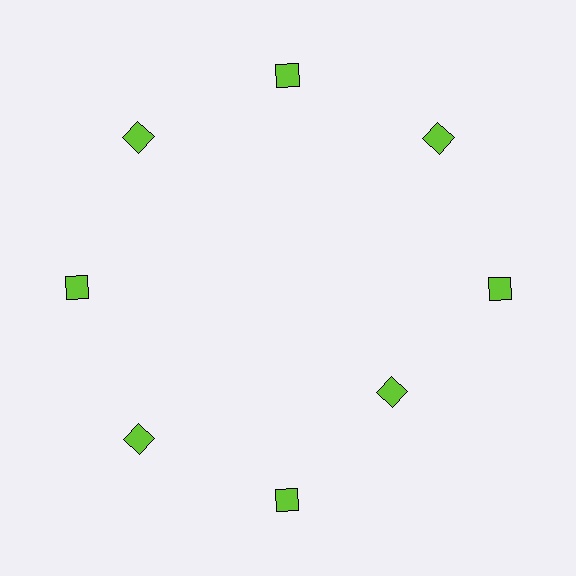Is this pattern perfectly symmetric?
No. The 8 lime diamonds are arranged in a ring, but one element near the 4 o'clock position is pulled inward toward the center, breaking the 8-fold rotational symmetry.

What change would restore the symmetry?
The symmetry would be restored by moving it outward, back onto the ring so that all 8 diamonds sit at equal angles and equal distance from the center.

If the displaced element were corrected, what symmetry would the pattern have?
It would have 8-fold rotational symmetry — the pattern would map onto itself every 45 degrees.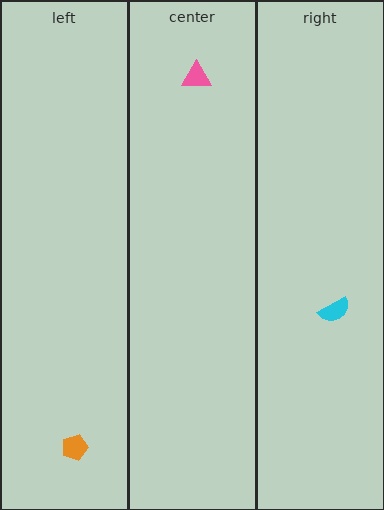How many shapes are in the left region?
1.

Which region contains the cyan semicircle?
The right region.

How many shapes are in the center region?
1.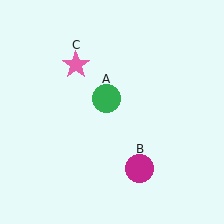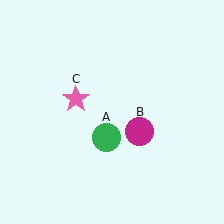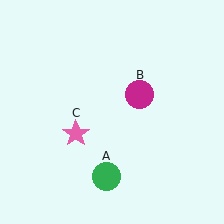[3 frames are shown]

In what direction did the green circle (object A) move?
The green circle (object A) moved down.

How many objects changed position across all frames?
3 objects changed position: green circle (object A), magenta circle (object B), pink star (object C).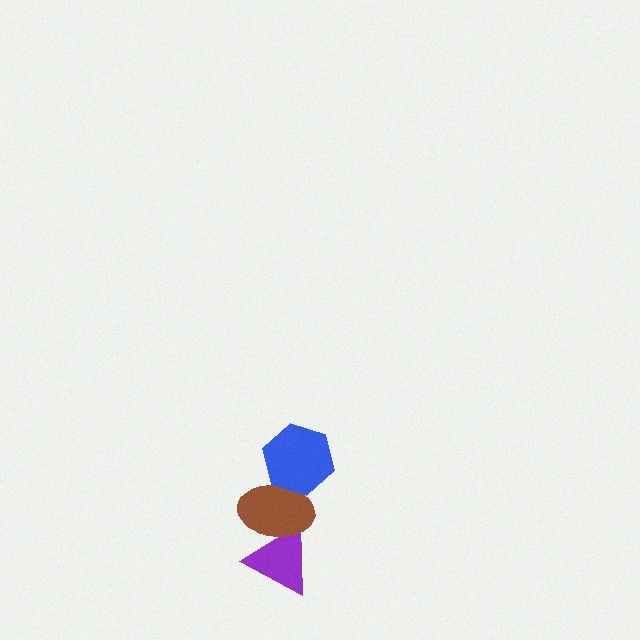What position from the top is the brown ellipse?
The brown ellipse is 2nd from the top.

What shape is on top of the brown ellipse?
The blue hexagon is on top of the brown ellipse.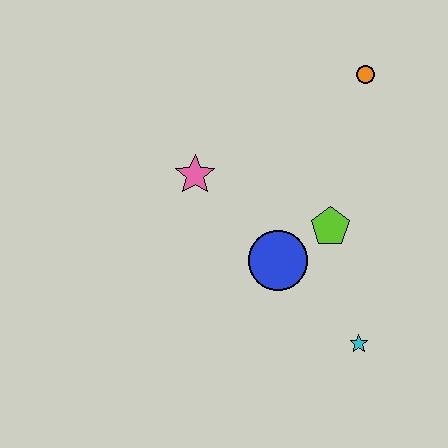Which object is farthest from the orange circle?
The cyan star is farthest from the orange circle.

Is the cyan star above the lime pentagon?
No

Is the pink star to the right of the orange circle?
No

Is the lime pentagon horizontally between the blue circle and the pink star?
No